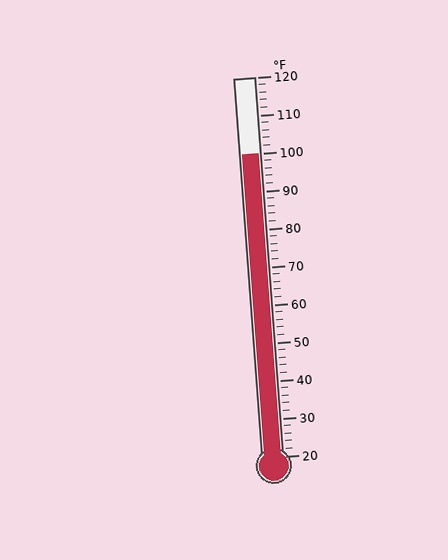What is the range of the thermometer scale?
The thermometer scale ranges from 20°F to 120°F.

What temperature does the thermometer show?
The thermometer shows approximately 100°F.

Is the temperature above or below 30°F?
The temperature is above 30°F.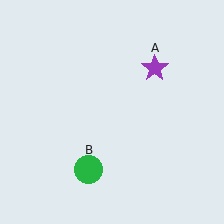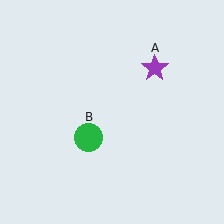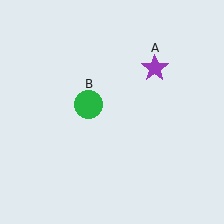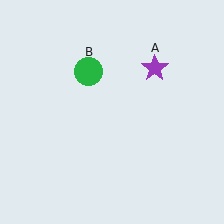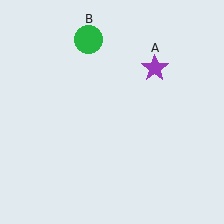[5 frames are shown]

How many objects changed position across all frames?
1 object changed position: green circle (object B).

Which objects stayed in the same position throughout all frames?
Purple star (object A) remained stationary.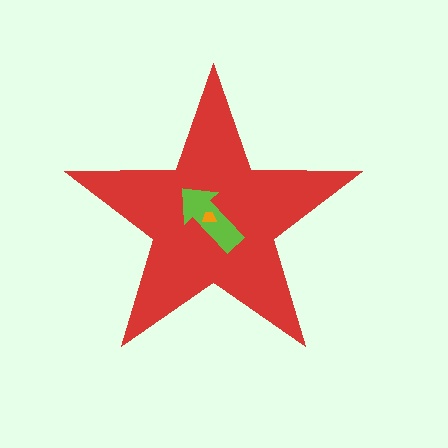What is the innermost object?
The orange trapezoid.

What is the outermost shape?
The red star.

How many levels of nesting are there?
3.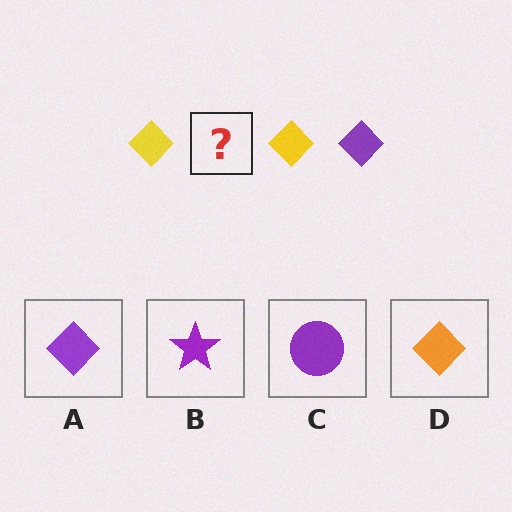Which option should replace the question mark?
Option A.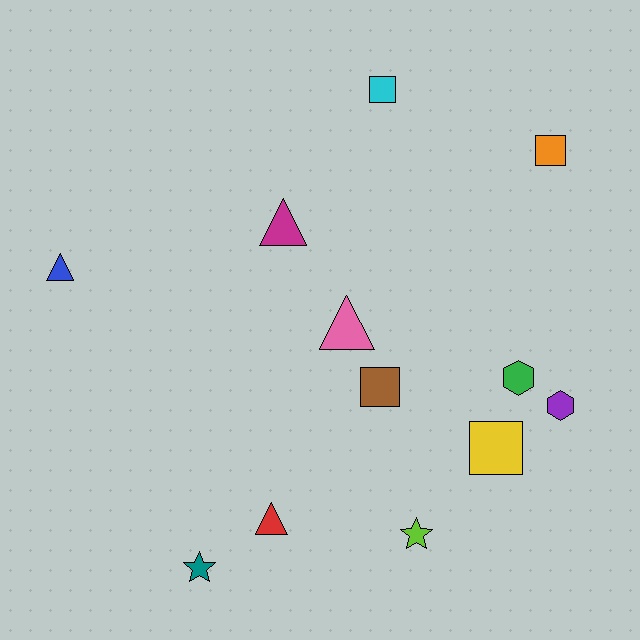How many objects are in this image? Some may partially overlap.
There are 12 objects.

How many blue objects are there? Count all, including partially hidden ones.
There is 1 blue object.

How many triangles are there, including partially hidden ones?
There are 4 triangles.